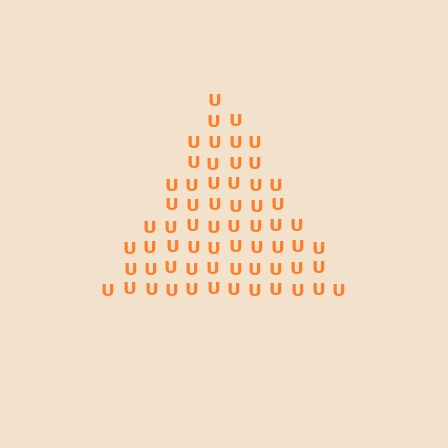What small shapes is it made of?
It is made of small letter U's.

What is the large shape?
The large shape is a triangle.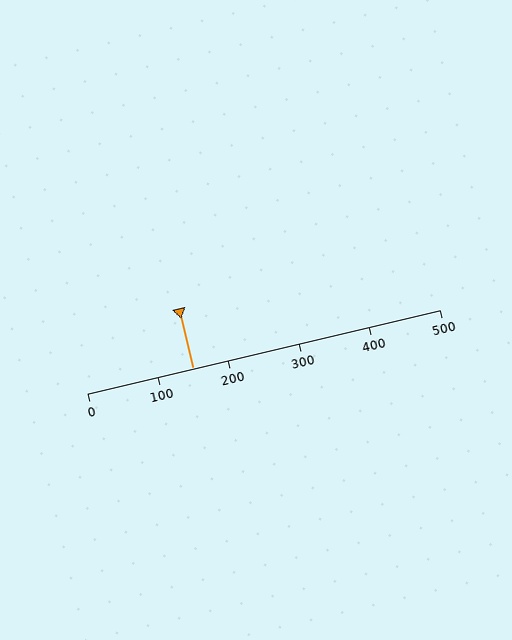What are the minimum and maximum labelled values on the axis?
The axis runs from 0 to 500.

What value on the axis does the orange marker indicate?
The marker indicates approximately 150.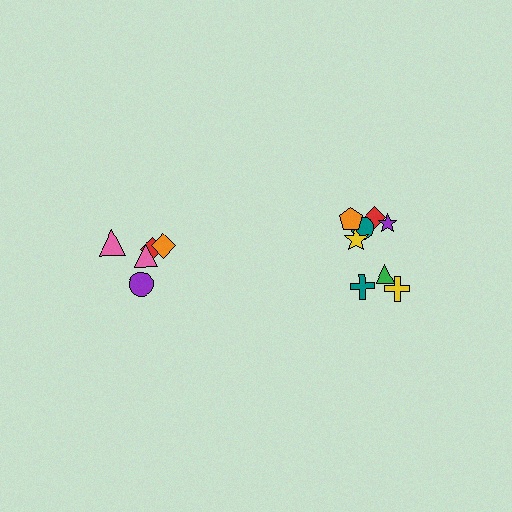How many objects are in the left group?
There are 5 objects.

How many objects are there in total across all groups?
There are 13 objects.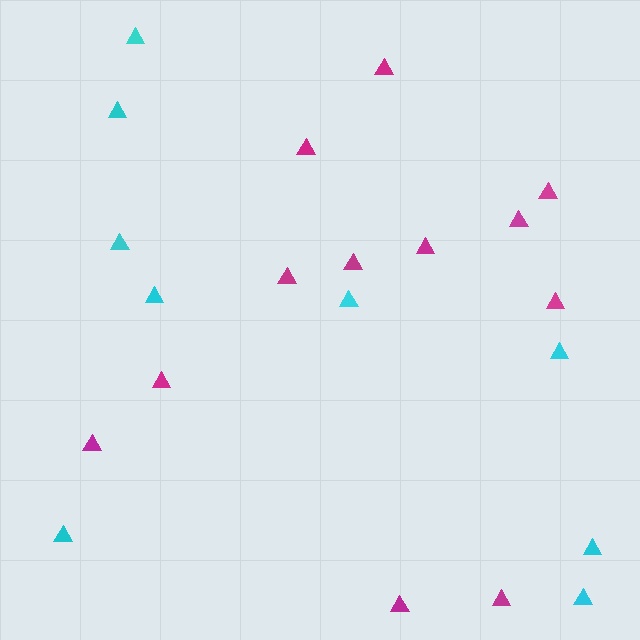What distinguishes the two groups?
There are 2 groups: one group of cyan triangles (9) and one group of magenta triangles (12).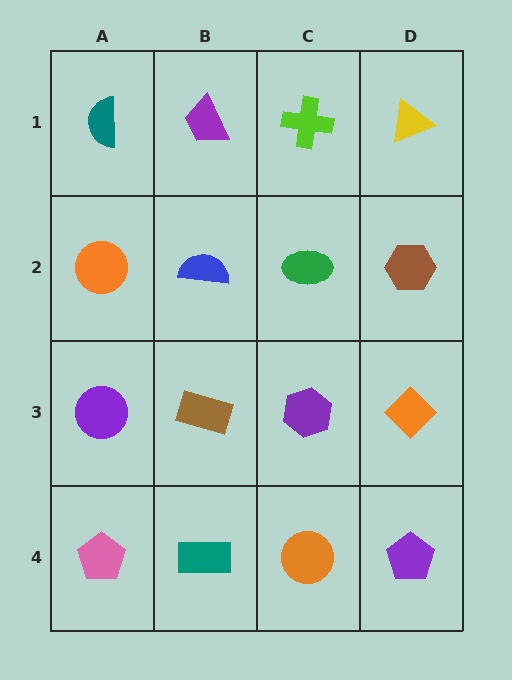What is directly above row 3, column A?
An orange circle.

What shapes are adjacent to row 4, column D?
An orange diamond (row 3, column D), an orange circle (row 4, column C).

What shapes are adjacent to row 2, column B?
A purple trapezoid (row 1, column B), a brown rectangle (row 3, column B), an orange circle (row 2, column A), a green ellipse (row 2, column C).